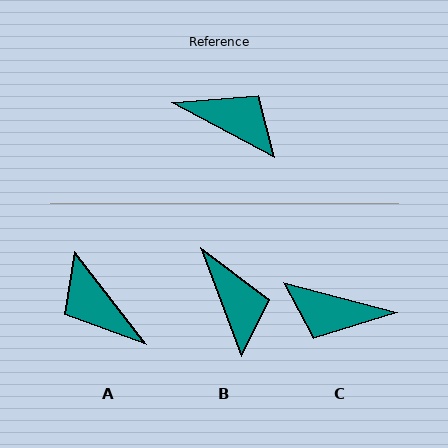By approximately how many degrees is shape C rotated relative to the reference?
Approximately 167 degrees clockwise.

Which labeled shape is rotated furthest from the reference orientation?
C, about 167 degrees away.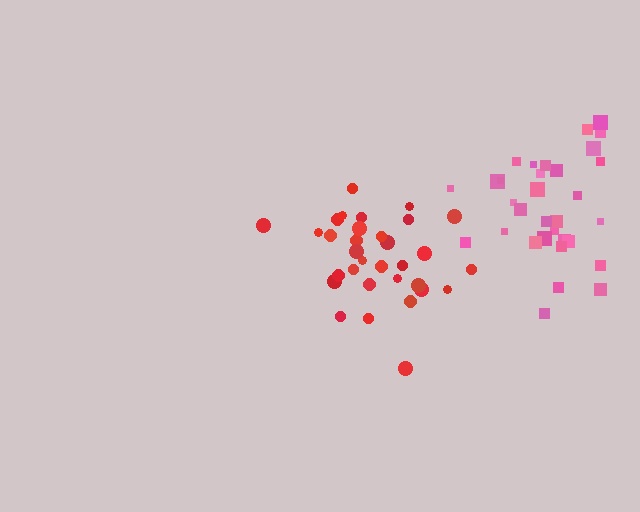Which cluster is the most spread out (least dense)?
Pink.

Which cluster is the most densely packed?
Red.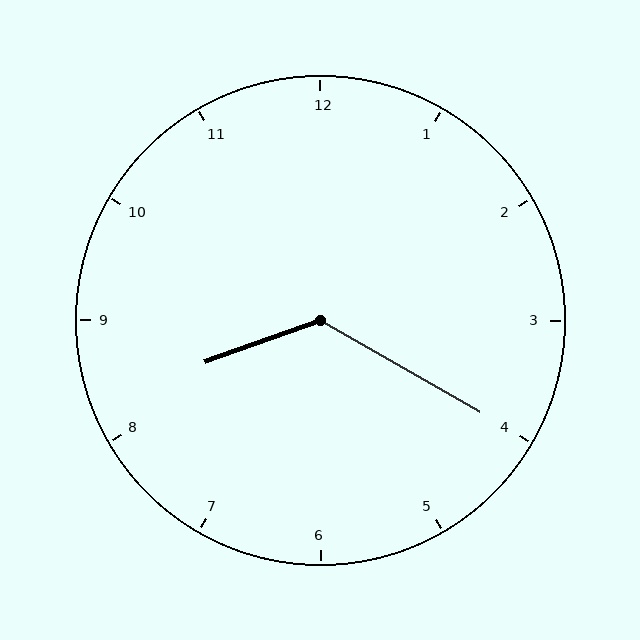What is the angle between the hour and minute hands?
Approximately 130 degrees.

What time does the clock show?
8:20.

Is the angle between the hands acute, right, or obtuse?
It is obtuse.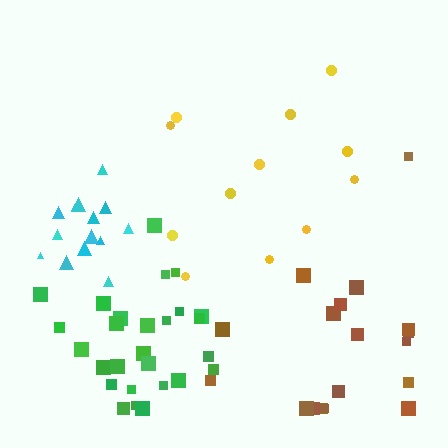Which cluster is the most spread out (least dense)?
Yellow.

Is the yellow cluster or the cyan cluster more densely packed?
Cyan.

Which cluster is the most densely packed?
Cyan.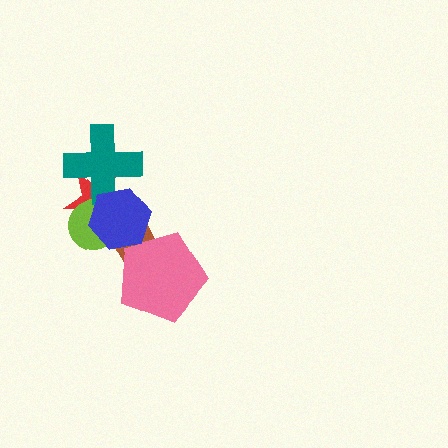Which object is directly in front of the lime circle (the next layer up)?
The brown rectangle is directly in front of the lime circle.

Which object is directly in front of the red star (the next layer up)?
The lime circle is directly in front of the red star.